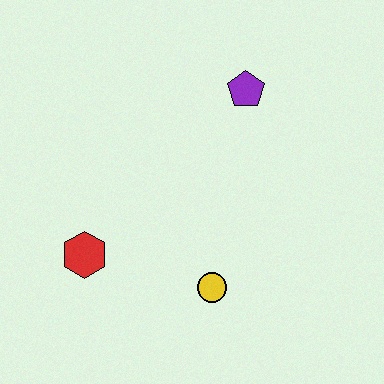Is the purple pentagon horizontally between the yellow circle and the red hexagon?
No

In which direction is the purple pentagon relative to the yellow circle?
The purple pentagon is above the yellow circle.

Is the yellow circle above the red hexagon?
No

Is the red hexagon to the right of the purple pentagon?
No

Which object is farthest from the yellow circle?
The purple pentagon is farthest from the yellow circle.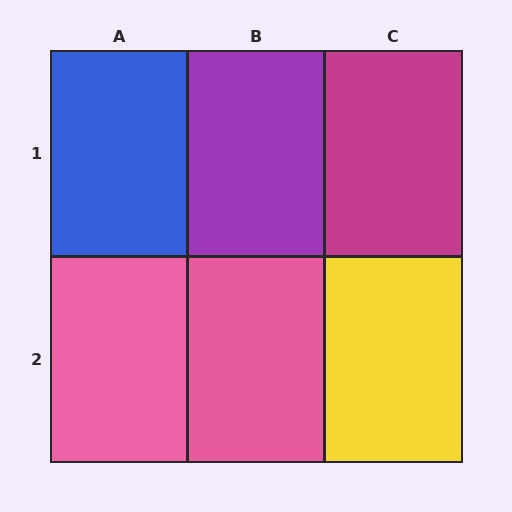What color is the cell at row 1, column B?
Purple.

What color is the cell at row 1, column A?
Blue.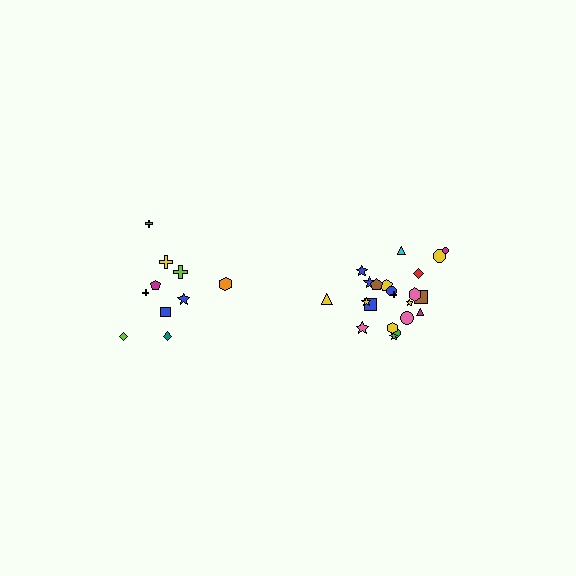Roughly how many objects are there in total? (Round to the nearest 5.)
Roughly 30 objects in total.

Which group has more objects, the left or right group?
The right group.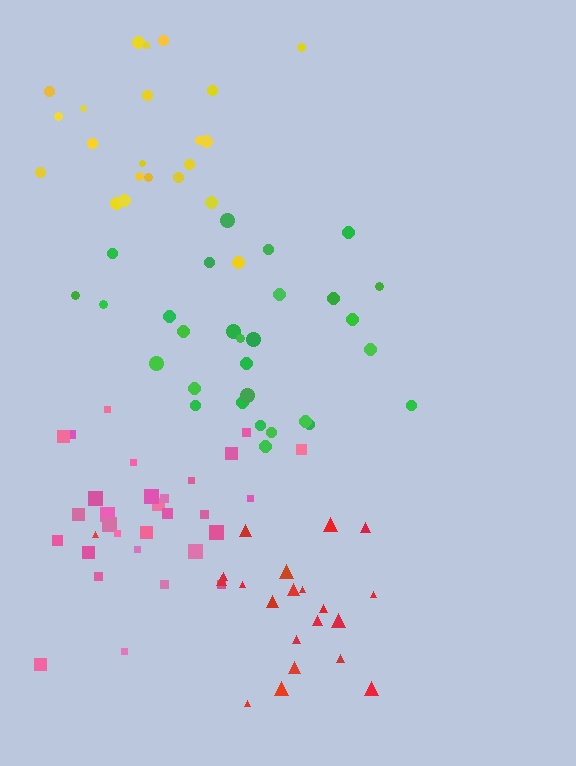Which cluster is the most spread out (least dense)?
Red.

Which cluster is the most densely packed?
Pink.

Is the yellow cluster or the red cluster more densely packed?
Yellow.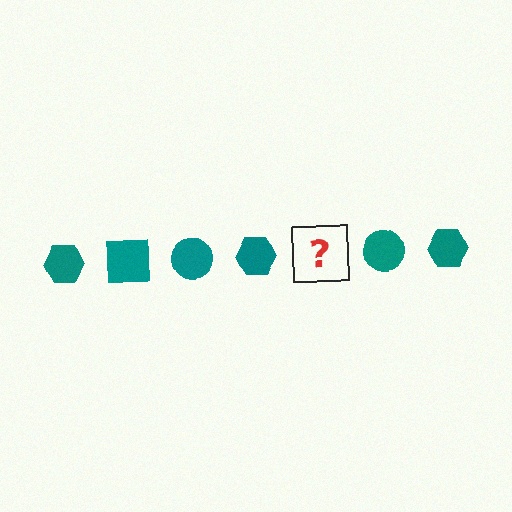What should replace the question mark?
The question mark should be replaced with a teal square.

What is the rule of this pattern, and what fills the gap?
The rule is that the pattern cycles through hexagon, square, circle shapes in teal. The gap should be filled with a teal square.